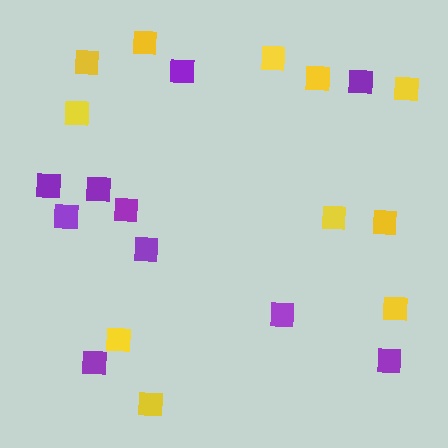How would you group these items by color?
There are 2 groups: one group of yellow squares (11) and one group of purple squares (10).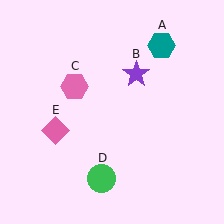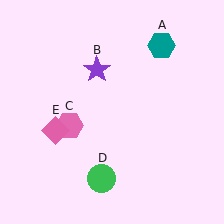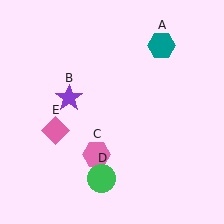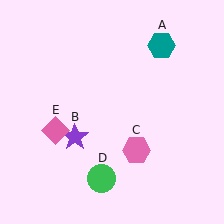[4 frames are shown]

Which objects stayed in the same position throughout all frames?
Teal hexagon (object A) and green circle (object D) and pink diamond (object E) remained stationary.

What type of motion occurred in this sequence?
The purple star (object B), pink hexagon (object C) rotated counterclockwise around the center of the scene.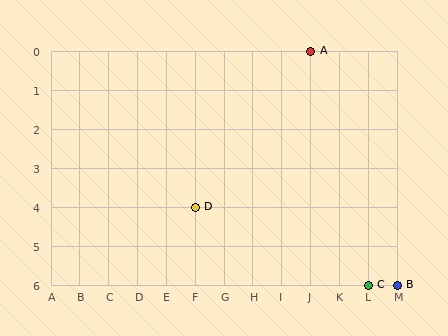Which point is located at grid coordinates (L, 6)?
Point C is at (L, 6).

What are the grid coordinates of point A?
Point A is at grid coordinates (J, 0).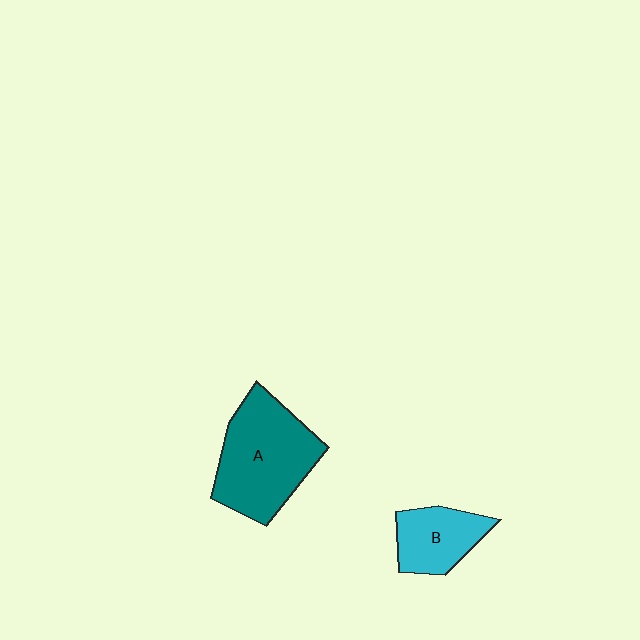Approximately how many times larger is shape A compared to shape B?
Approximately 1.9 times.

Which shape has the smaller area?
Shape B (cyan).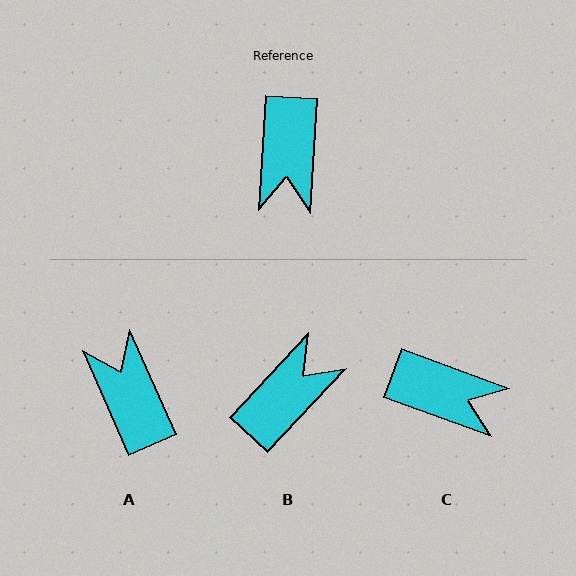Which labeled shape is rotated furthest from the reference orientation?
A, about 152 degrees away.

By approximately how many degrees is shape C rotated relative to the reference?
Approximately 74 degrees counter-clockwise.